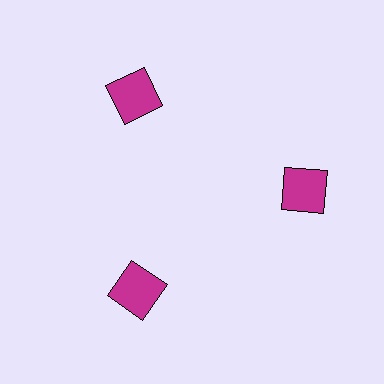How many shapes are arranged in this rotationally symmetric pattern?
There are 3 shapes, arranged in 3 groups of 1.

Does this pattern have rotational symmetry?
Yes, this pattern has 3-fold rotational symmetry. It looks the same after rotating 120 degrees around the center.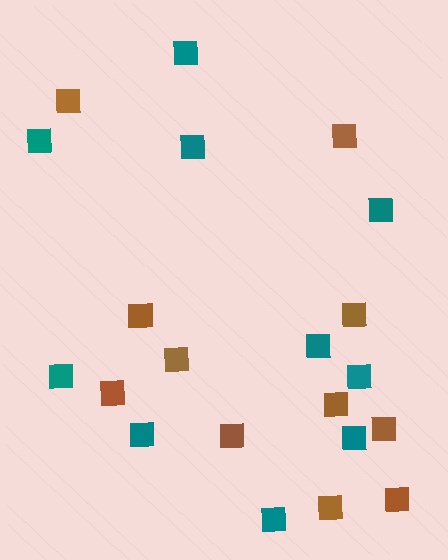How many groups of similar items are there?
There are 2 groups: one group of brown squares (11) and one group of teal squares (10).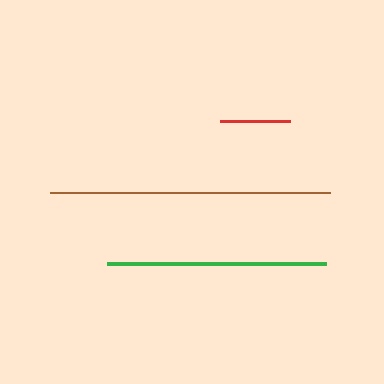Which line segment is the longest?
The brown line is the longest at approximately 280 pixels.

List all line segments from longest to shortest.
From longest to shortest: brown, green, red.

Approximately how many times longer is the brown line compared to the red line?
The brown line is approximately 4.0 times the length of the red line.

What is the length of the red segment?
The red segment is approximately 71 pixels long.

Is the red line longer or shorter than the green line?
The green line is longer than the red line.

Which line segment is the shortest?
The red line is the shortest at approximately 71 pixels.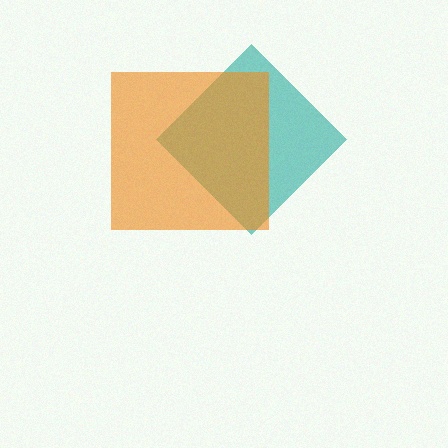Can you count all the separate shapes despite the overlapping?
Yes, there are 2 separate shapes.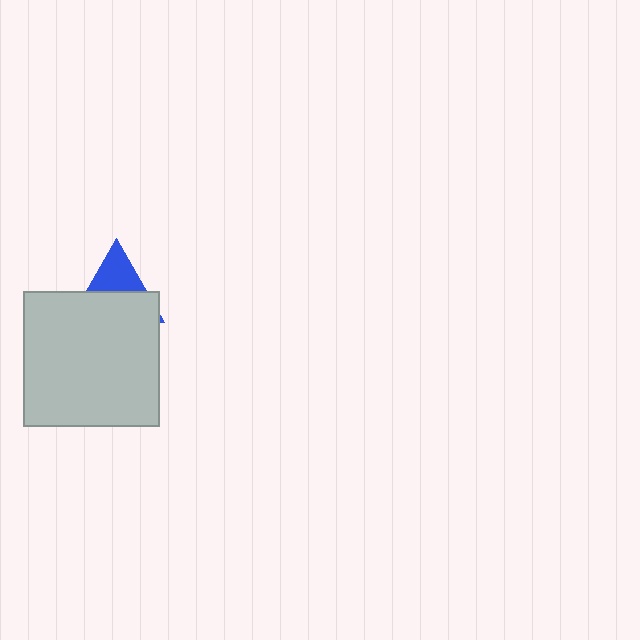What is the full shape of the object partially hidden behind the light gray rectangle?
The partially hidden object is a blue triangle.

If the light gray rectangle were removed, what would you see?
You would see the complete blue triangle.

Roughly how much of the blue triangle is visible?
A small part of it is visible (roughly 40%).